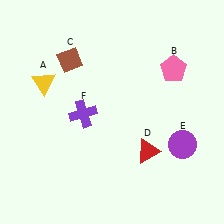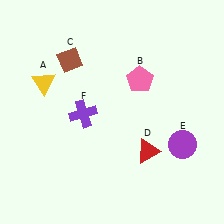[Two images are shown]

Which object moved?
The pink pentagon (B) moved left.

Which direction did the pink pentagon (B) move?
The pink pentagon (B) moved left.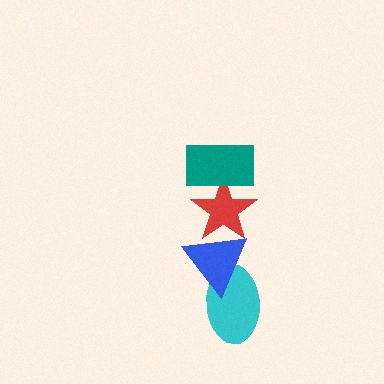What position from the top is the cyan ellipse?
The cyan ellipse is 4th from the top.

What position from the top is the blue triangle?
The blue triangle is 3rd from the top.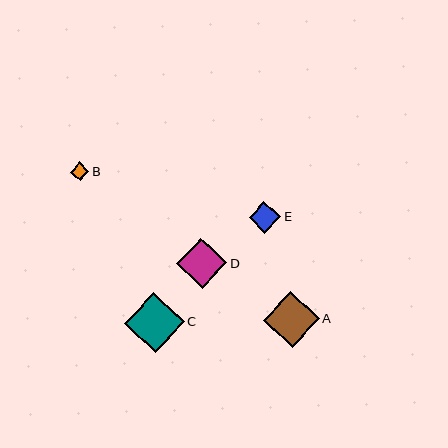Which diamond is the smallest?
Diamond B is the smallest with a size of approximately 18 pixels.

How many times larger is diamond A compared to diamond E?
Diamond A is approximately 1.8 times the size of diamond E.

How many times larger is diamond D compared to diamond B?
Diamond D is approximately 2.8 times the size of diamond B.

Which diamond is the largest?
Diamond C is the largest with a size of approximately 60 pixels.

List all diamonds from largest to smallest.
From largest to smallest: C, A, D, E, B.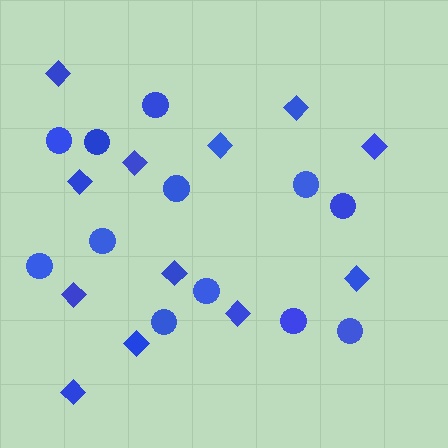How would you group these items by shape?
There are 2 groups: one group of diamonds (12) and one group of circles (12).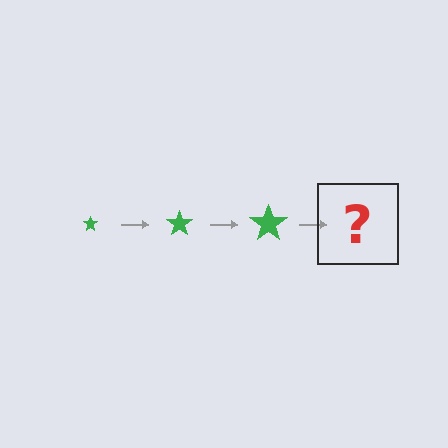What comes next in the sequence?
The next element should be a green star, larger than the previous one.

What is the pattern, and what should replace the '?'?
The pattern is that the star gets progressively larger each step. The '?' should be a green star, larger than the previous one.